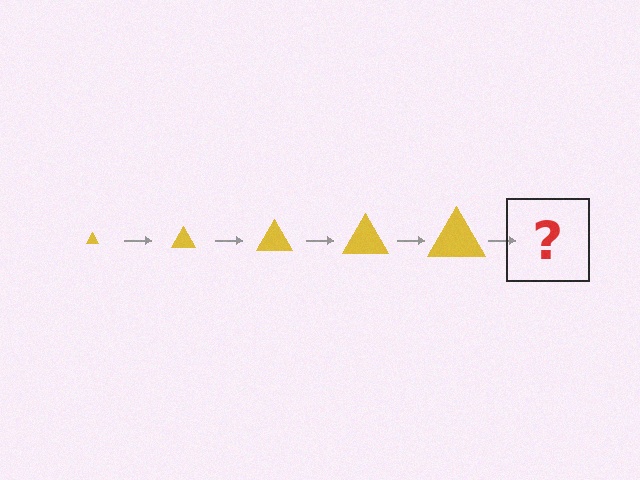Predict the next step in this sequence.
The next step is a yellow triangle, larger than the previous one.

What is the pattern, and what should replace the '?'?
The pattern is that the triangle gets progressively larger each step. The '?' should be a yellow triangle, larger than the previous one.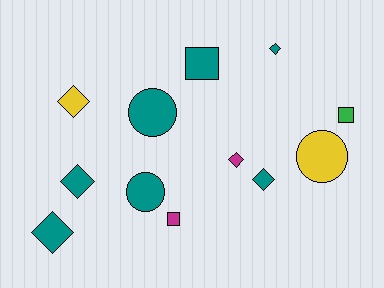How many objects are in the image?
There are 12 objects.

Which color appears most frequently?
Teal, with 7 objects.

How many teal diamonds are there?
There are 4 teal diamonds.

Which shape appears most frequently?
Diamond, with 6 objects.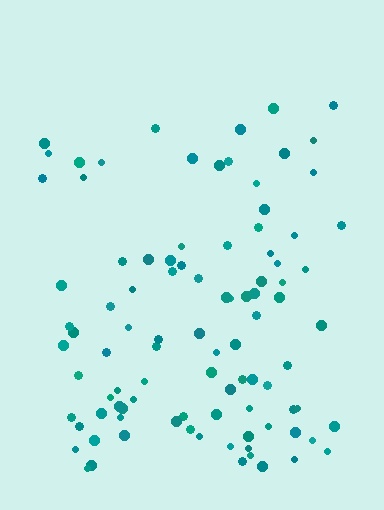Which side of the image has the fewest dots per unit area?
The top.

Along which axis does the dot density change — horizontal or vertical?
Vertical.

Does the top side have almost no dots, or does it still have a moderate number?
Still a moderate number, just noticeably fewer than the bottom.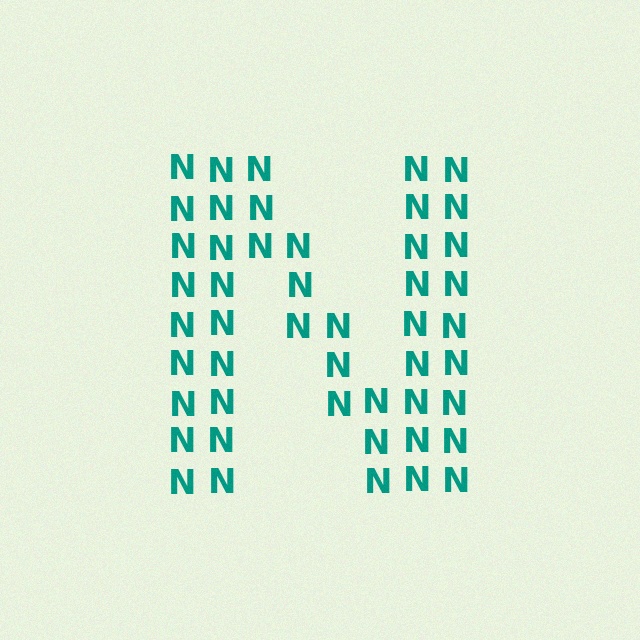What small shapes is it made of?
It is made of small letter N's.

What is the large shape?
The large shape is the letter N.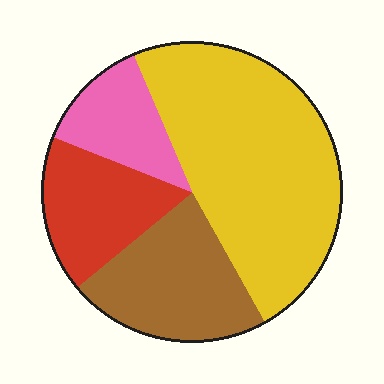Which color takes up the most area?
Yellow, at roughly 50%.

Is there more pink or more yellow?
Yellow.